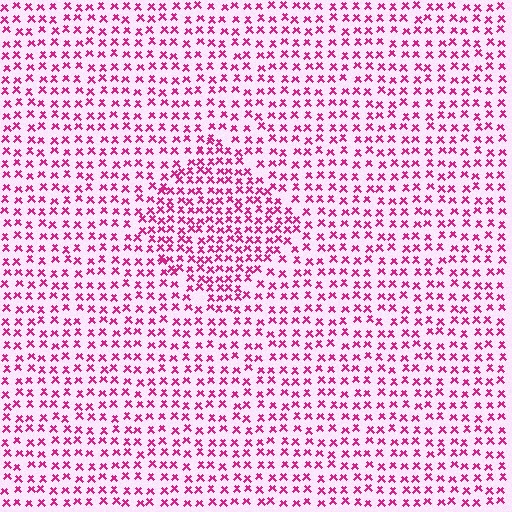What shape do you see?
I see a diamond.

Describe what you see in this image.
The image contains small magenta elements arranged at two different densities. A diamond-shaped region is visible where the elements are more densely packed than the surrounding area.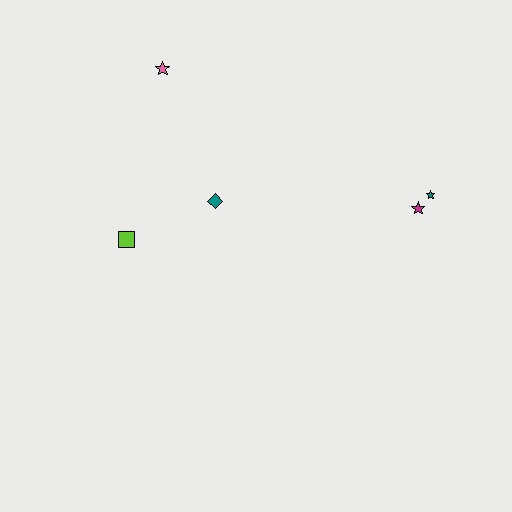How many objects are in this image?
There are 5 objects.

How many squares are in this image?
There is 1 square.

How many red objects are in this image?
There are no red objects.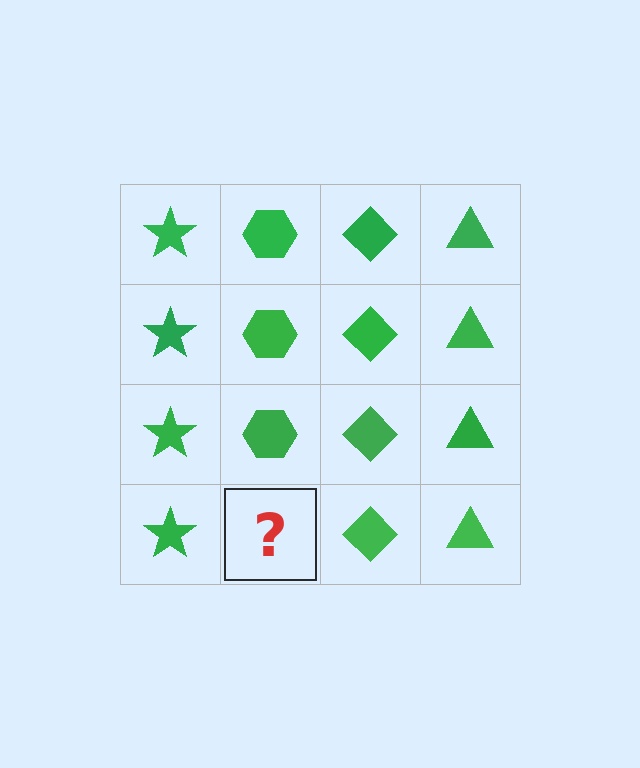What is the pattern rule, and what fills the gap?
The rule is that each column has a consistent shape. The gap should be filled with a green hexagon.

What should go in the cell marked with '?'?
The missing cell should contain a green hexagon.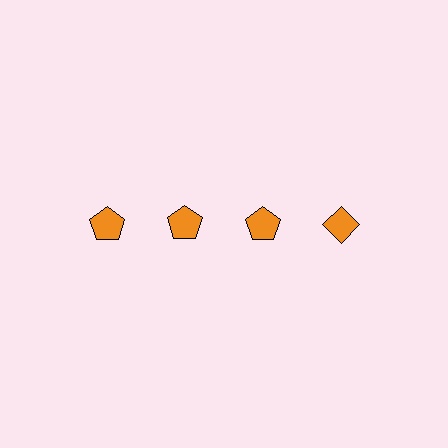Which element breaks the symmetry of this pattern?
The orange diamond in the top row, second from right column breaks the symmetry. All other shapes are orange pentagons.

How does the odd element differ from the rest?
It has a different shape: diamond instead of pentagon.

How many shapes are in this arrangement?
There are 4 shapes arranged in a grid pattern.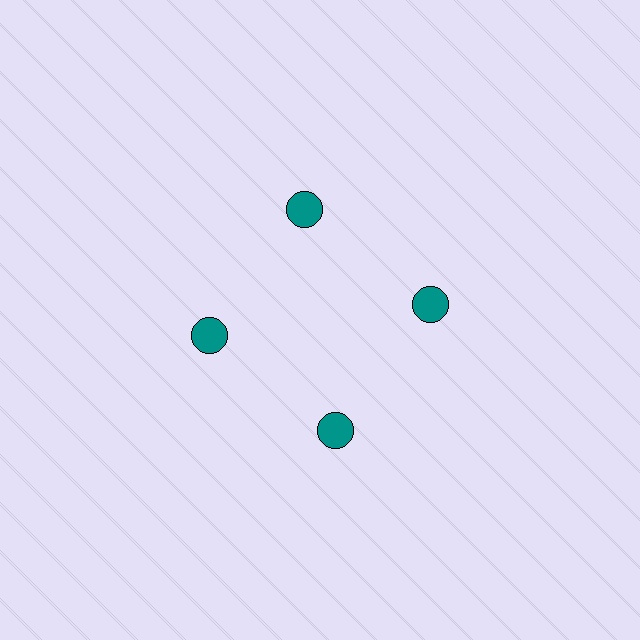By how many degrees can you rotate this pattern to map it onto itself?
The pattern maps onto itself every 90 degrees of rotation.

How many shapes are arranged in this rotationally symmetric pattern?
There are 4 shapes, arranged in 4 groups of 1.